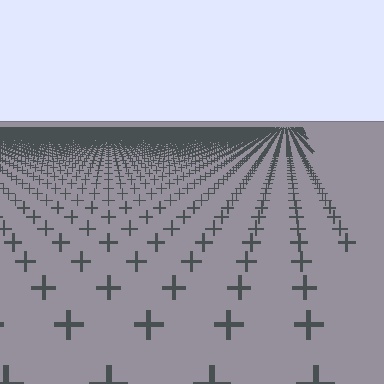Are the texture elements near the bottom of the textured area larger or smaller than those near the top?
Larger. Near the bottom, elements are closer to the viewer and appear at a bigger on-screen size.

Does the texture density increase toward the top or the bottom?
Density increases toward the top.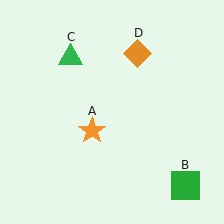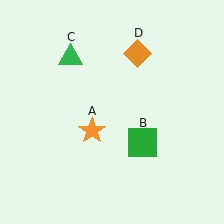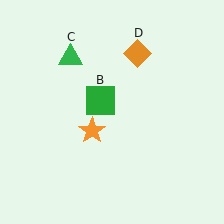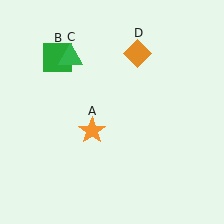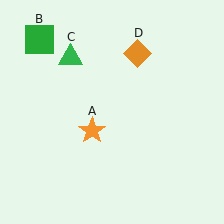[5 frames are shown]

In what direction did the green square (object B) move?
The green square (object B) moved up and to the left.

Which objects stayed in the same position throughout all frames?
Orange star (object A) and green triangle (object C) and orange diamond (object D) remained stationary.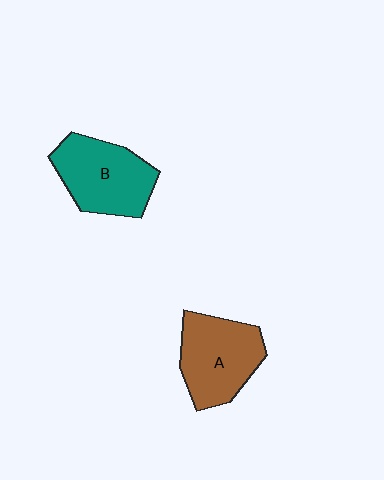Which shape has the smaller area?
Shape A (brown).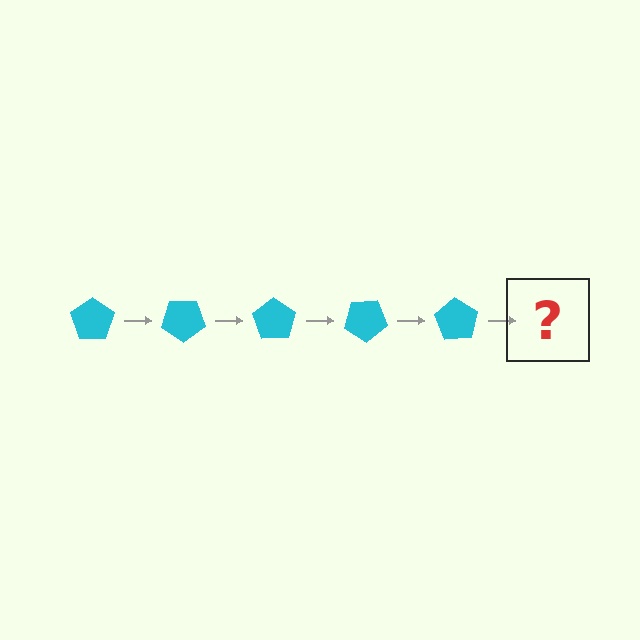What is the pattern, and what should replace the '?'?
The pattern is that the pentagon rotates 35 degrees each step. The '?' should be a cyan pentagon rotated 175 degrees.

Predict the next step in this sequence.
The next step is a cyan pentagon rotated 175 degrees.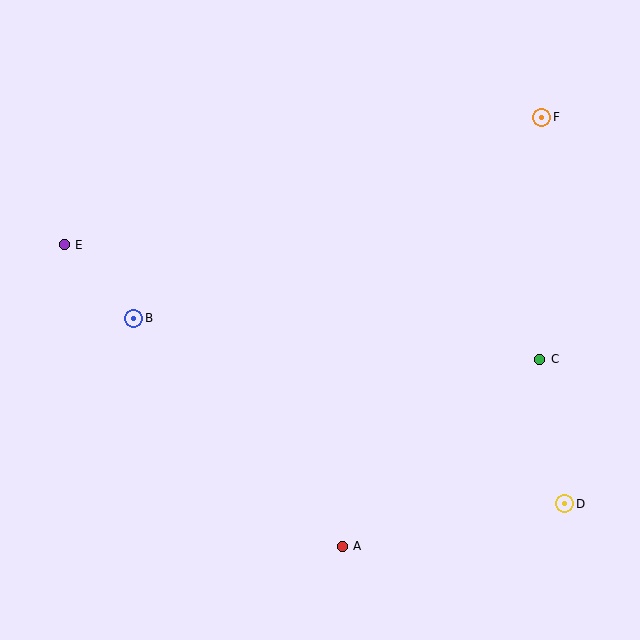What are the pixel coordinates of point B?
Point B is at (134, 318).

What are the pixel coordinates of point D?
Point D is at (565, 504).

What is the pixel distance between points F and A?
The distance between F and A is 473 pixels.